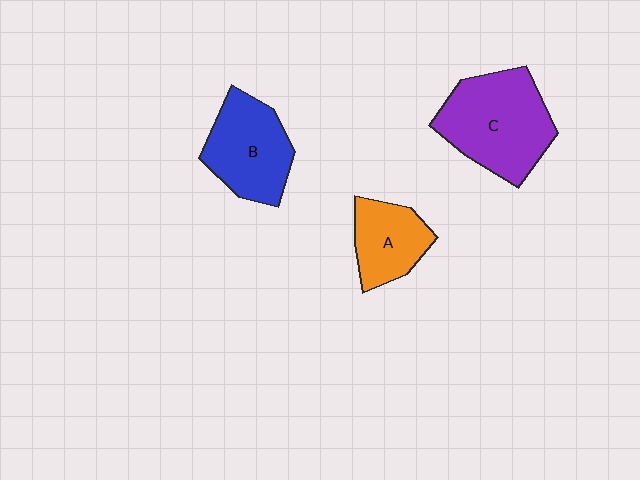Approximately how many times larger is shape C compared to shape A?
Approximately 1.8 times.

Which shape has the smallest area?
Shape A (orange).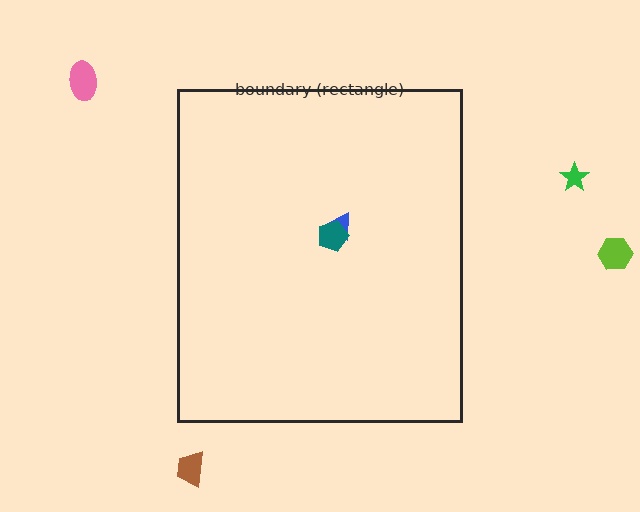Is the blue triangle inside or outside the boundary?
Inside.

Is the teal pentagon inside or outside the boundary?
Inside.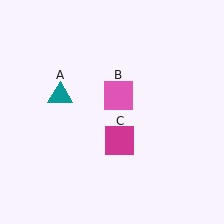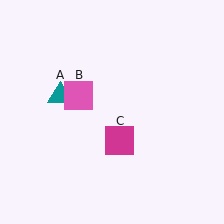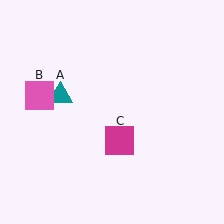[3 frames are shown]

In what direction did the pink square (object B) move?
The pink square (object B) moved left.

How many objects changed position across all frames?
1 object changed position: pink square (object B).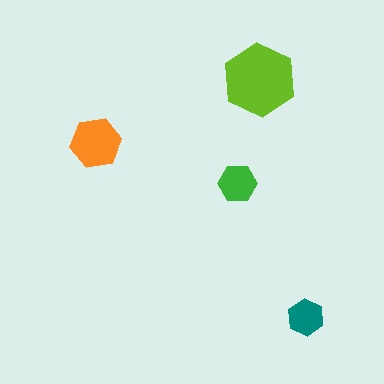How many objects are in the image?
There are 4 objects in the image.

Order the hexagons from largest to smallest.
the lime one, the orange one, the green one, the teal one.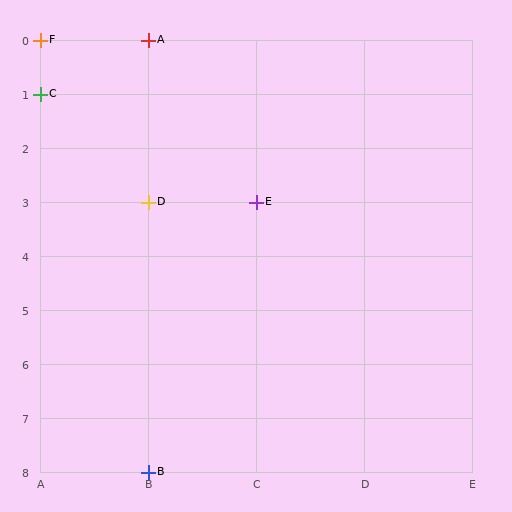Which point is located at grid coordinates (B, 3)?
Point D is at (B, 3).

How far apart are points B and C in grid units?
Points B and C are 1 column and 7 rows apart (about 7.1 grid units diagonally).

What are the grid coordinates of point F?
Point F is at grid coordinates (A, 0).